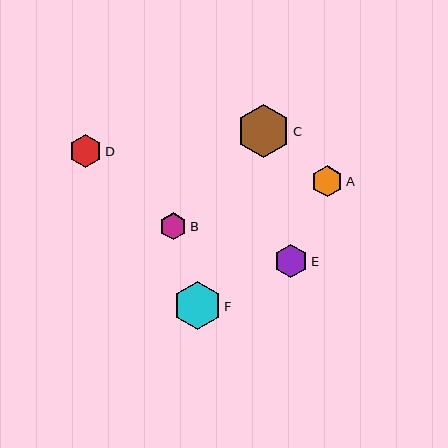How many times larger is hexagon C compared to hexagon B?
Hexagon C is approximately 1.9 times the size of hexagon B.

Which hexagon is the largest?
Hexagon C is the largest with a size of approximately 52 pixels.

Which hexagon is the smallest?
Hexagon B is the smallest with a size of approximately 27 pixels.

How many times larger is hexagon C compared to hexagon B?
Hexagon C is approximately 1.9 times the size of hexagon B.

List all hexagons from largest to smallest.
From largest to smallest: C, F, E, D, A, B.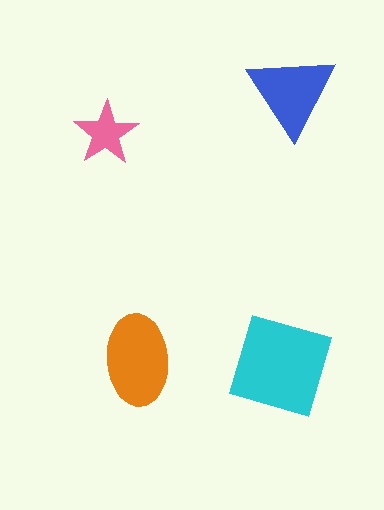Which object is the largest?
The cyan diamond.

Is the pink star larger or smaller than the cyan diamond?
Smaller.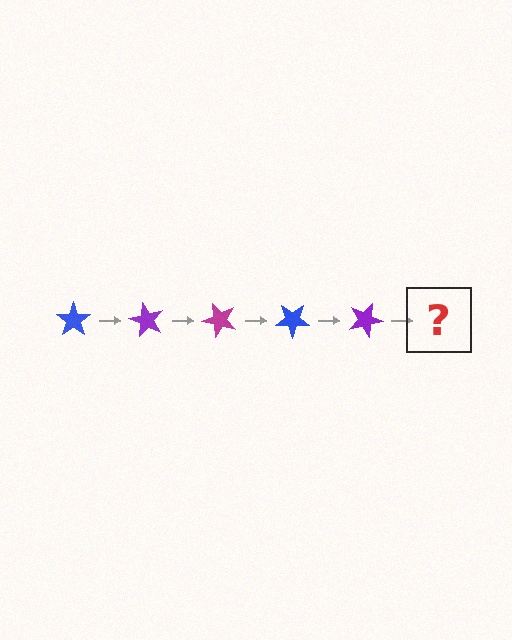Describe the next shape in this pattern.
It should be a magenta star, rotated 300 degrees from the start.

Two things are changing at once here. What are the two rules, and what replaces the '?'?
The two rules are that it rotates 60 degrees each step and the color cycles through blue, purple, and magenta. The '?' should be a magenta star, rotated 300 degrees from the start.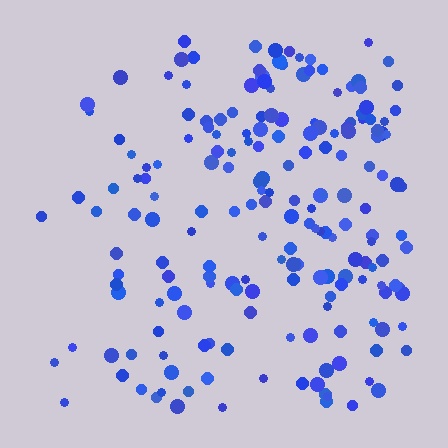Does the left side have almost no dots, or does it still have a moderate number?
Still a moderate number, just noticeably fewer than the right.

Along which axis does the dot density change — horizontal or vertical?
Horizontal.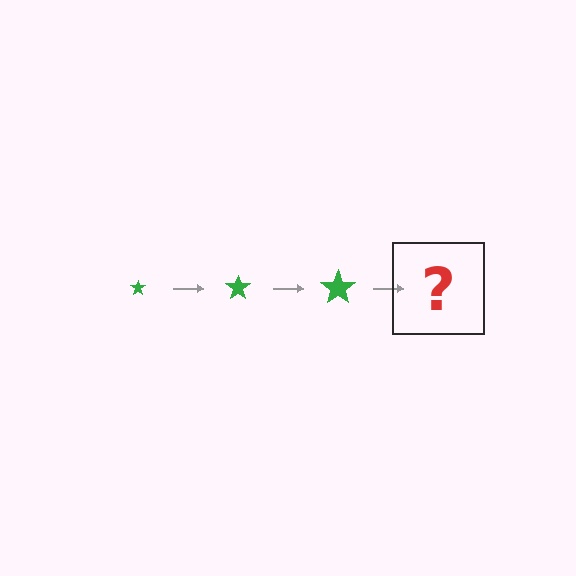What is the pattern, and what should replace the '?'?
The pattern is that the star gets progressively larger each step. The '?' should be a green star, larger than the previous one.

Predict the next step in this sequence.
The next step is a green star, larger than the previous one.